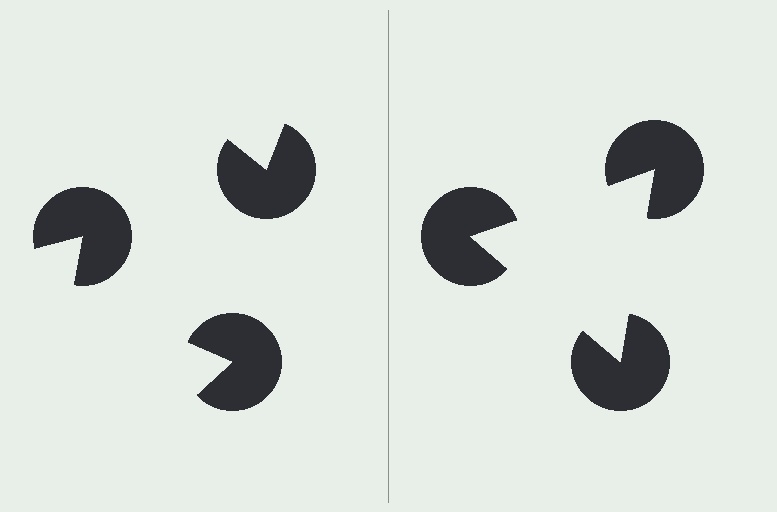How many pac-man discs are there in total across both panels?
6 — 3 on each side.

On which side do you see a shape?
An illusory triangle appears on the right side. On the left side the wedge cuts are rotated, so no coherent shape forms.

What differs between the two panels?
The pac-man discs are positioned identically on both sides; only the wedge orientations differ. On the right they align to a triangle; on the left they are misaligned.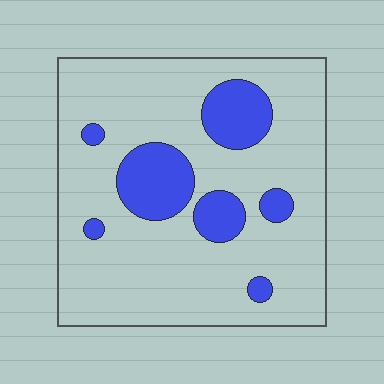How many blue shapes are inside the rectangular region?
7.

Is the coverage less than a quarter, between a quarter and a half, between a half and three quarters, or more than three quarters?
Less than a quarter.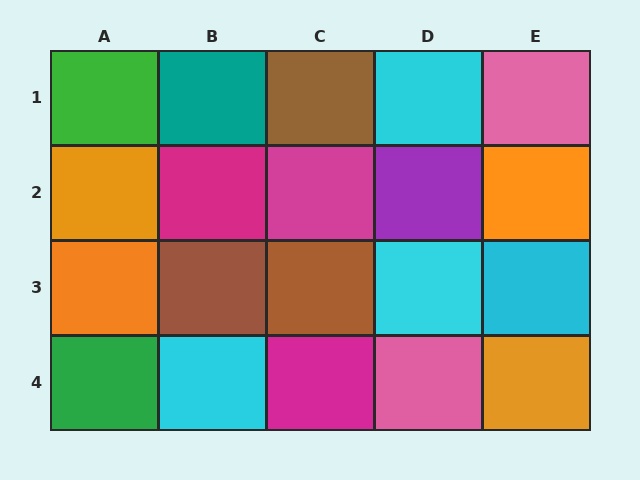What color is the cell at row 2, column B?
Magenta.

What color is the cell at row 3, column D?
Cyan.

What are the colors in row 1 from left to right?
Green, teal, brown, cyan, pink.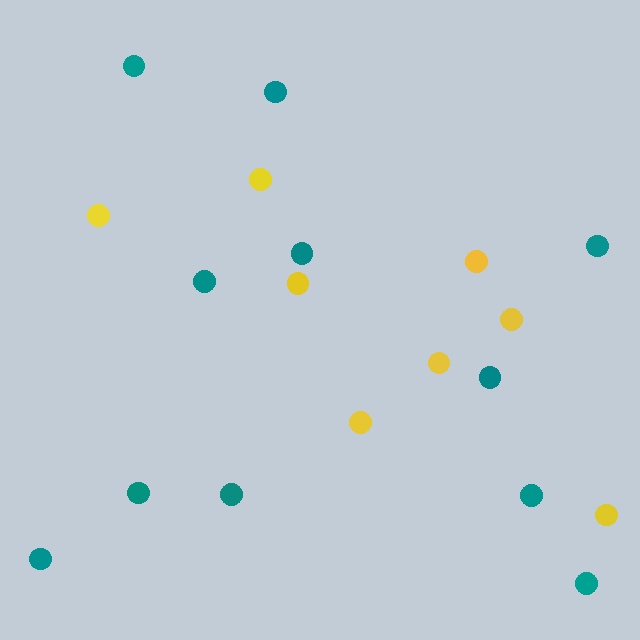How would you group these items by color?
There are 2 groups: one group of teal circles (11) and one group of yellow circles (8).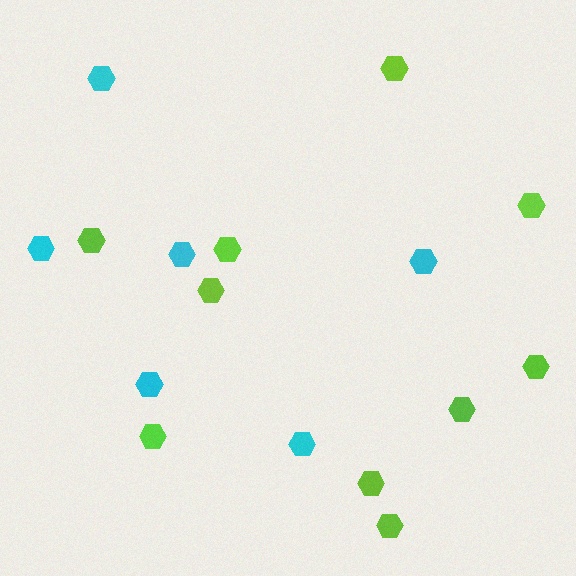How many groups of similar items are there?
There are 2 groups: one group of lime hexagons (10) and one group of cyan hexagons (6).